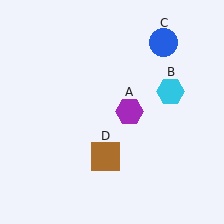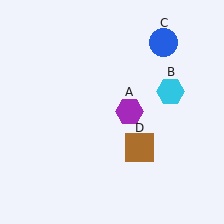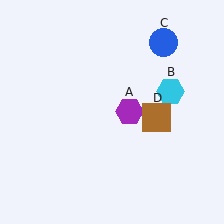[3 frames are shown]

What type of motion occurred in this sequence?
The brown square (object D) rotated counterclockwise around the center of the scene.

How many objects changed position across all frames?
1 object changed position: brown square (object D).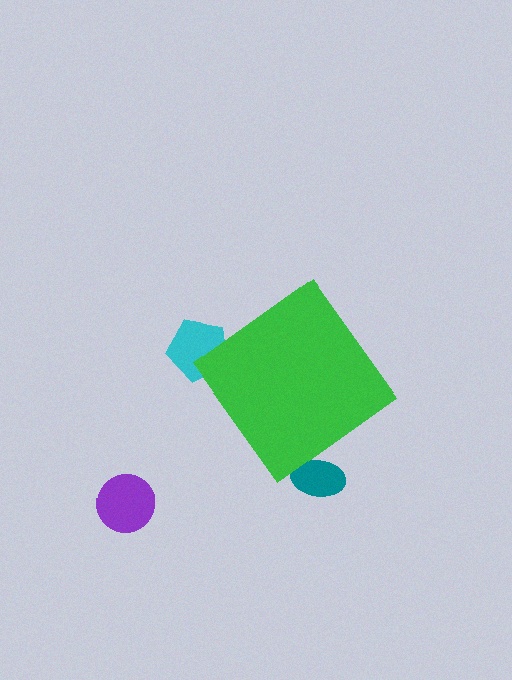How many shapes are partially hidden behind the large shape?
2 shapes are partially hidden.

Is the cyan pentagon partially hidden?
Yes, the cyan pentagon is partially hidden behind the green diamond.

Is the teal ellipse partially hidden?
Yes, the teal ellipse is partially hidden behind the green diamond.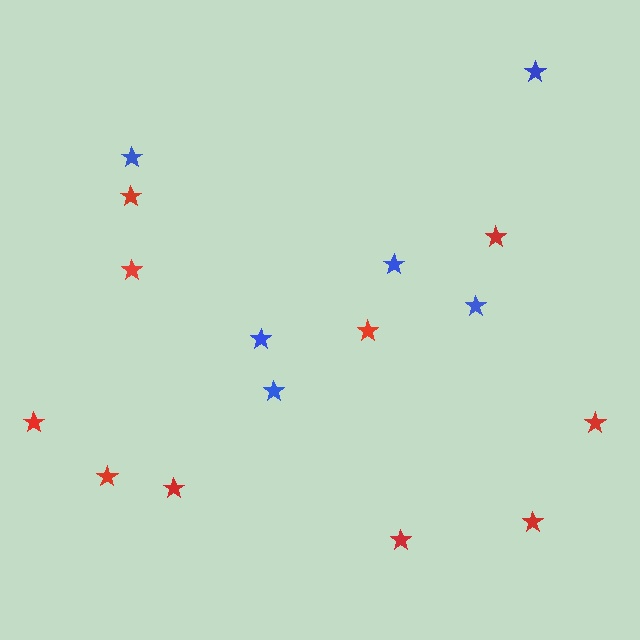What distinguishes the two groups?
There are 2 groups: one group of red stars (10) and one group of blue stars (6).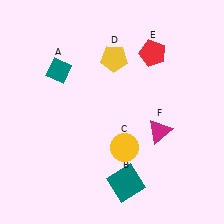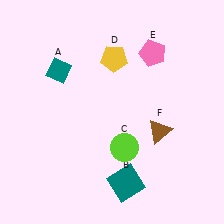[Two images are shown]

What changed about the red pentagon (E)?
In Image 1, E is red. In Image 2, it changed to pink.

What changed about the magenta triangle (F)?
In Image 1, F is magenta. In Image 2, it changed to brown.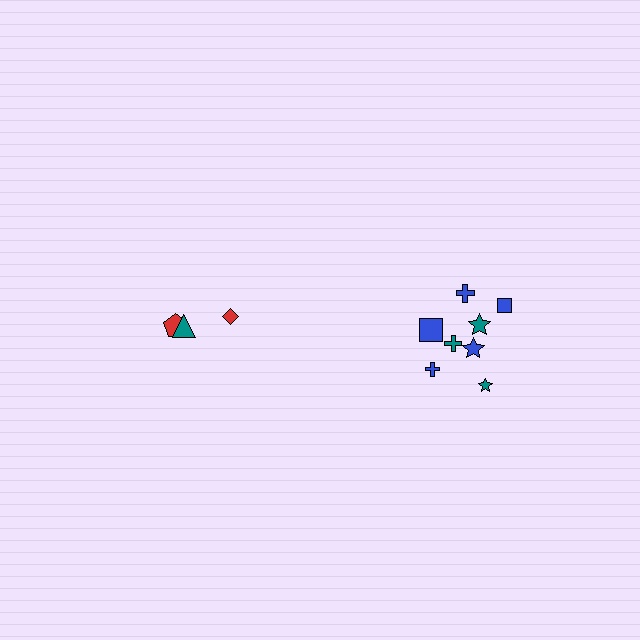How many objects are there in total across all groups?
There are 11 objects.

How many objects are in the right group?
There are 8 objects.